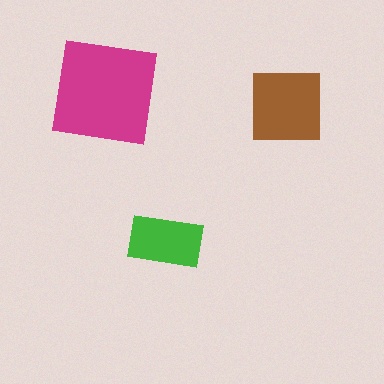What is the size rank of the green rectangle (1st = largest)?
3rd.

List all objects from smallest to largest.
The green rectangle, the brown square, the magenta square.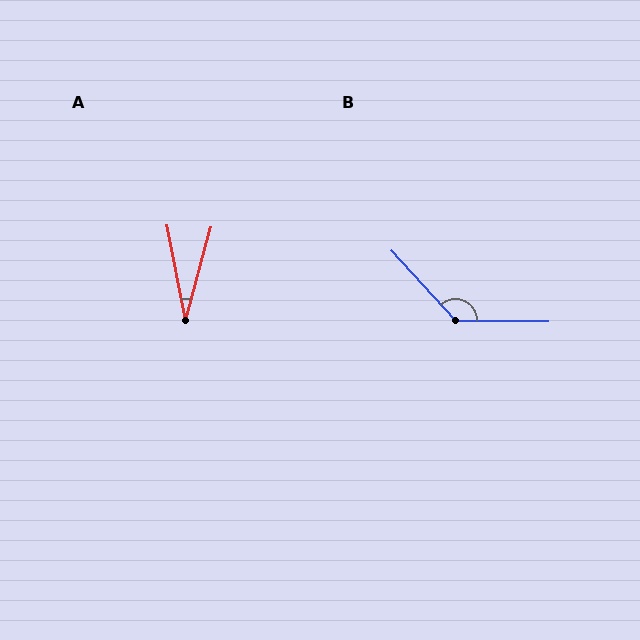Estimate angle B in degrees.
Approximately 133 degrees.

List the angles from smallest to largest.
A (26°), B (133°).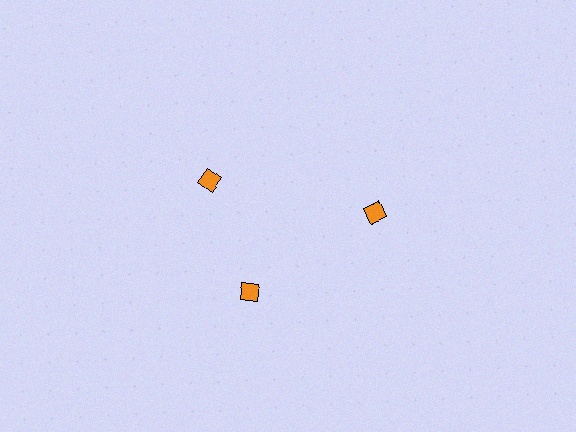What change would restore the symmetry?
The symmetry would be restored by rotating it back into even spacing with its neighbors so that all 3 diamonds sit at equal angles and equal distance from the center.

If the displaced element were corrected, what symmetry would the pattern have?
It would have 3-fold rotational symmetry — the pattern would map onto itself every 120 degrees.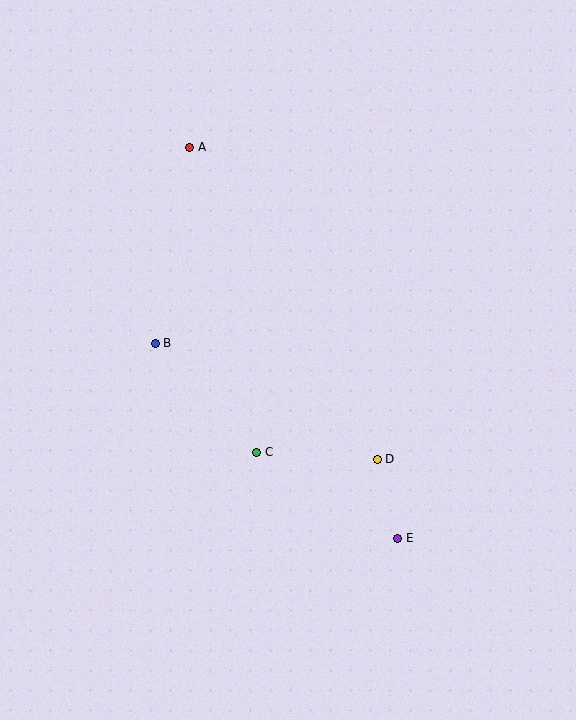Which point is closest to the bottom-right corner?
Point E is closest to the bottom-right corner.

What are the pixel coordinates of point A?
Point A is at (190, 147).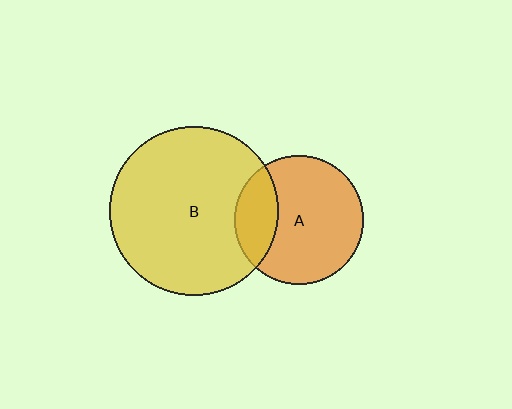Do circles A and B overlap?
Yes.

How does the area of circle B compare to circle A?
Approximately 1.7 times.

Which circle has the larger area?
Circle B (yellow).